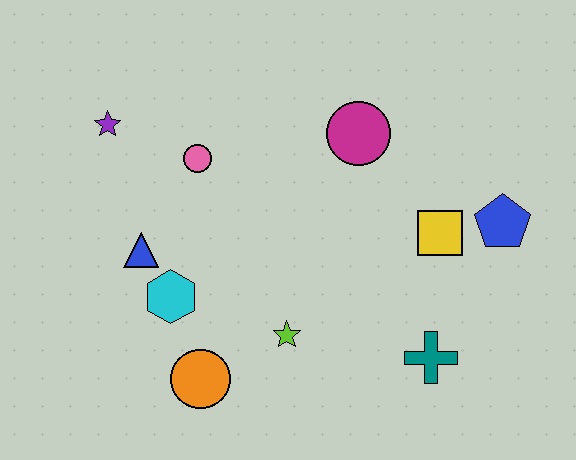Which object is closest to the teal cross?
The yellow square is closest to the teal cross.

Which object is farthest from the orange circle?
The blue pentagon is farthest from the orange circle.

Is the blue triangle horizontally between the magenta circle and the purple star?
Yes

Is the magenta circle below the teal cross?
No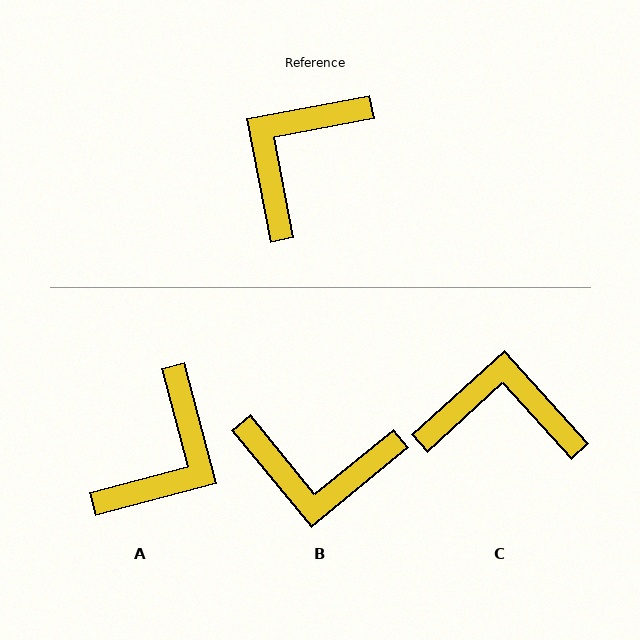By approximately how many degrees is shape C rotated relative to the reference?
Approximately 59 degrees clockwise.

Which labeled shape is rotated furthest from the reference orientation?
A, about 176 degrees away.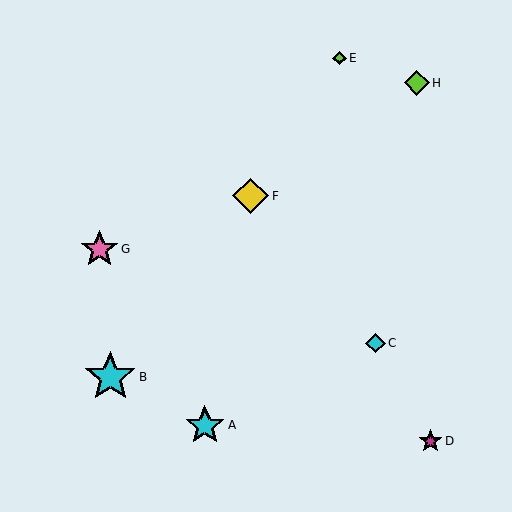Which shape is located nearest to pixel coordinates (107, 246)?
The pink star (labeled G) at (100, 249) is nearest to that location.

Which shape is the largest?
The cyan star (labeled B) is the largest.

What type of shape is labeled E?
Shape E is a lime diamond.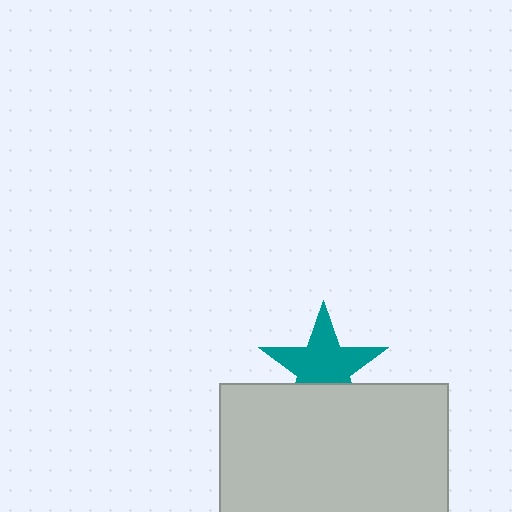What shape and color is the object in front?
The object in front is a light gray rectangle.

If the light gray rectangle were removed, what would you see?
You would see the complete teal star.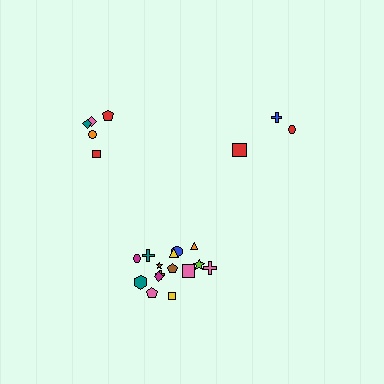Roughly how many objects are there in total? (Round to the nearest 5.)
Roughly 25 objects in total.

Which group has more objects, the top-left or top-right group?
The top-left group.